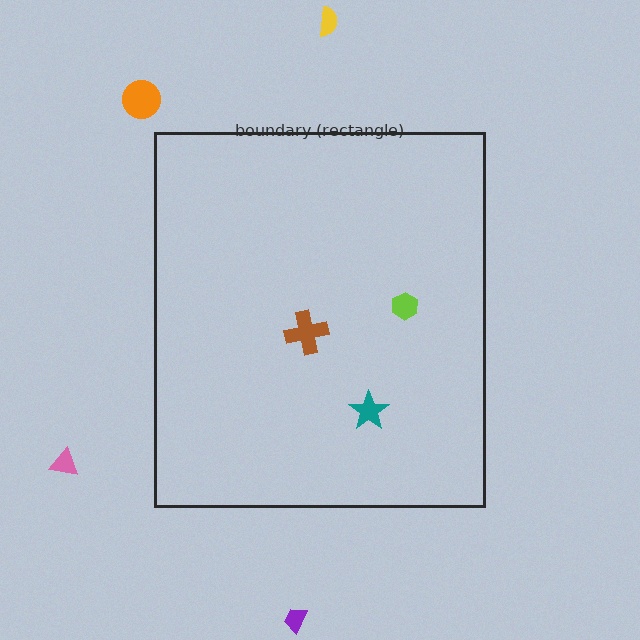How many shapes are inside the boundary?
3 inside, 4 outside.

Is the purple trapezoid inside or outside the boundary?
Outside.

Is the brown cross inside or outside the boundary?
Inside.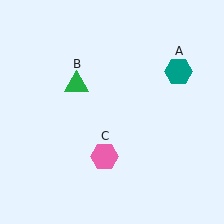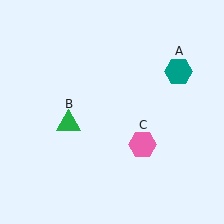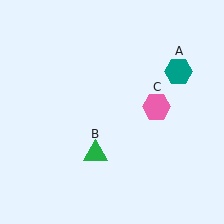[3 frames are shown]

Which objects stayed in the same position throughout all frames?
Teal hexagon (object A) remained stationary.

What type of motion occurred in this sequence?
The green triangle (object B), pink hexagon (object C) rotated counterclockwise around the center of the scene.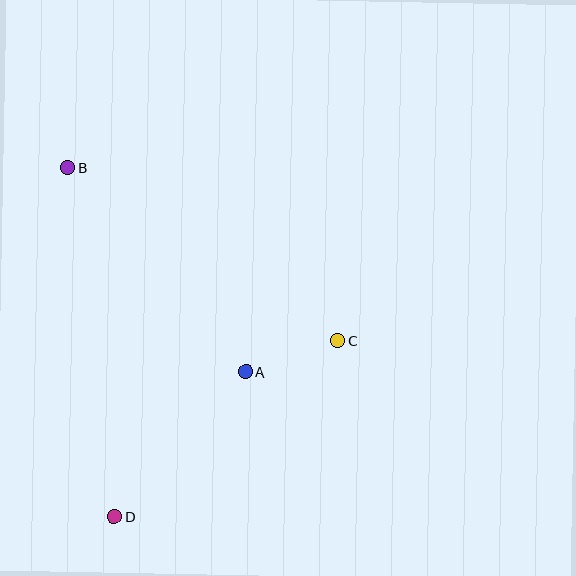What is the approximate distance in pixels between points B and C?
The distance between B and C is approximately 320 pixels.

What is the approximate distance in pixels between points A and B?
The distance between A and B is approximately 271 pixels.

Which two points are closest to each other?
Points A and C are closest to each other.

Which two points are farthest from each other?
Points B and D are farthest from each other.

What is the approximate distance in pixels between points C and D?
The distance between C and D is approximately 284 pixels.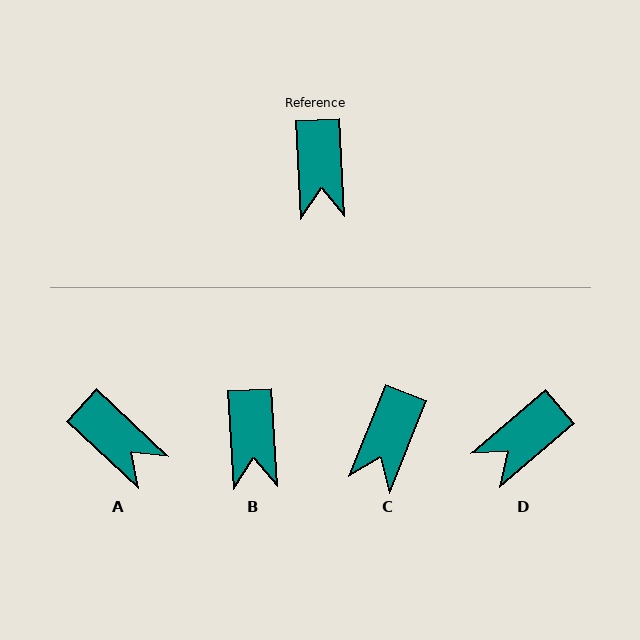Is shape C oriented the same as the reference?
No, it is off by about 25 degrees.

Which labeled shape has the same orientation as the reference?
B.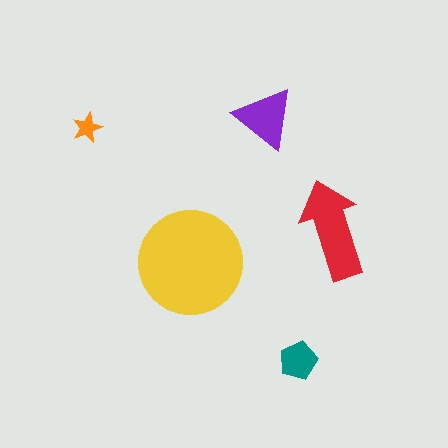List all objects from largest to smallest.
The yellow circle, the red arrow, the purple triangle, the teal pentagon, the orange star.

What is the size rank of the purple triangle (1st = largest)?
3rd.